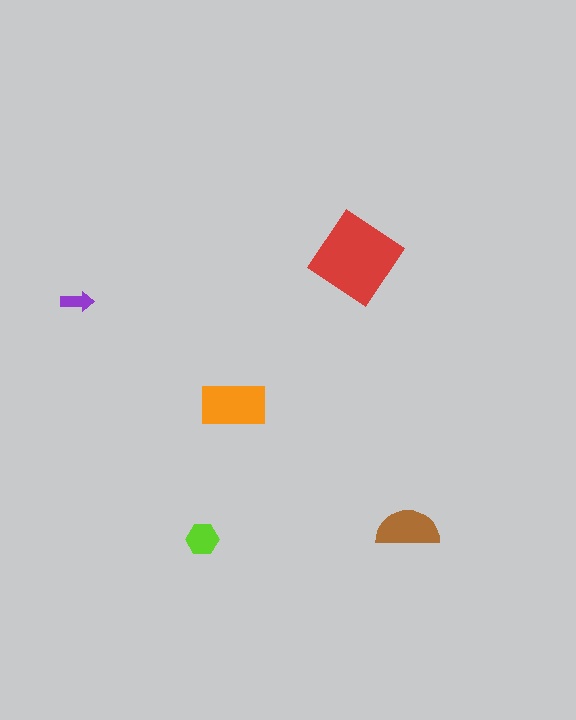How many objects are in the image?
There are 5 objects in the image.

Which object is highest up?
The red diamond is topmost.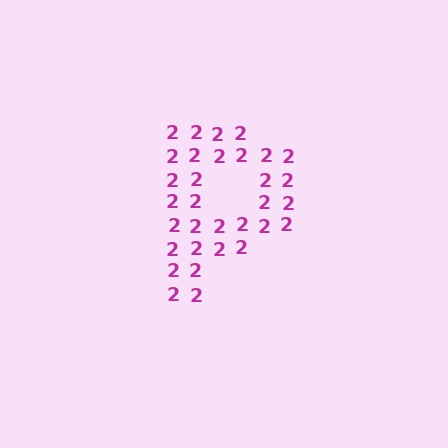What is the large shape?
The large shape is the letter P.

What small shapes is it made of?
It is made of small digit 2's.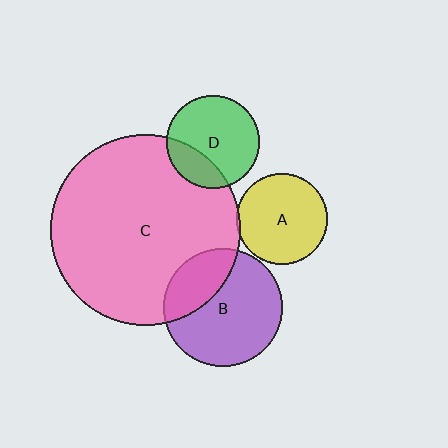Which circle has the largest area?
Circle C (pink).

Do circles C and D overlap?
Yes.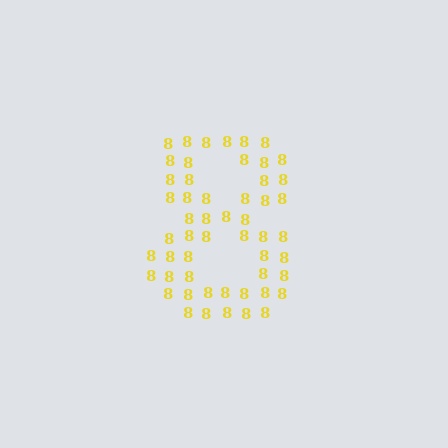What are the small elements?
The small elements are digit 8's.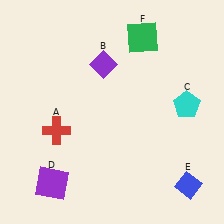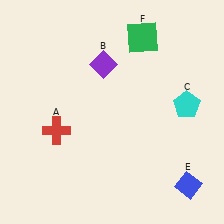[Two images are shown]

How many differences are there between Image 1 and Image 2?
There is 1 difference between the two images.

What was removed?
The purple square (D) was removed in Image 2.